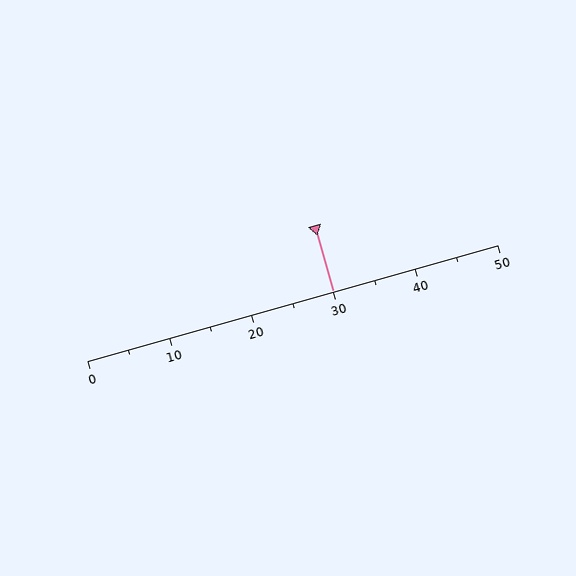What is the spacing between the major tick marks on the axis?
The major ticks are spaced 10 apart.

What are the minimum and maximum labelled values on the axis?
The axis runs from 0 to 50.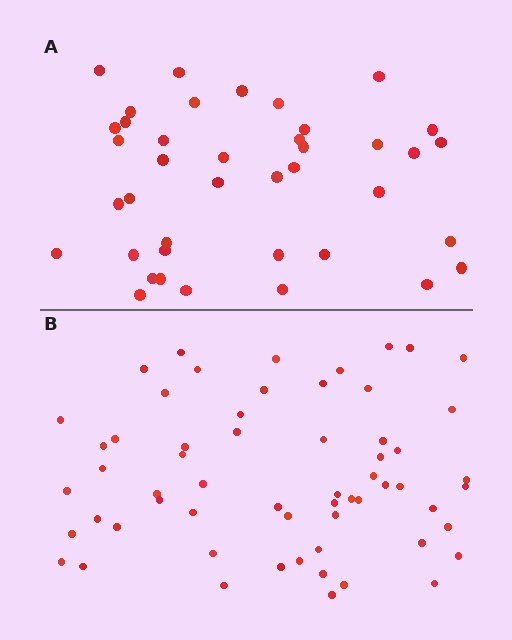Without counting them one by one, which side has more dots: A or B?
Region B (the bottom region) has more dots.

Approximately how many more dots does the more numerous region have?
Region B has approximately 20 more dots than region A.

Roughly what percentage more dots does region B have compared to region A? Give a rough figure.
About 50% more.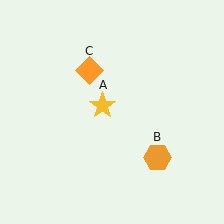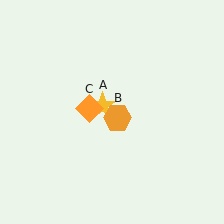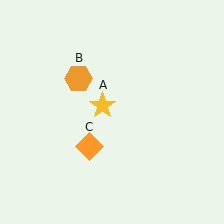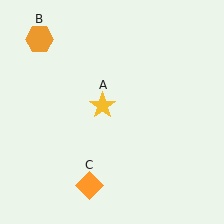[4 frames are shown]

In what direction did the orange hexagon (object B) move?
The orange hexagon (object B) moved up and to the left.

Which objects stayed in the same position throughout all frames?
Yellow star (object A) remained stationary.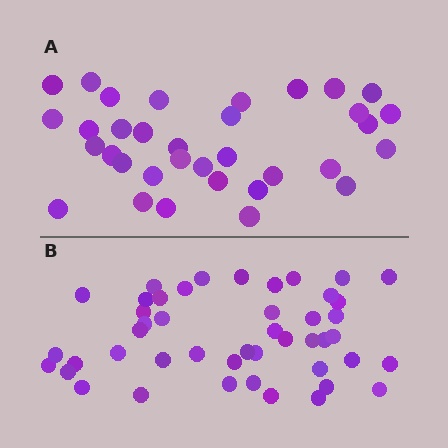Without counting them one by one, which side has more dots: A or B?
Region B (the bottom region) has more dots.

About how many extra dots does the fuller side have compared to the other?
Region B has roughly 12 or so more dots than region A.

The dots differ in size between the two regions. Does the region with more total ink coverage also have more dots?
No. Region A has more total ink coverage because its dots are larger, but region B actually contains more individual dots. Total area can be misleading — the number of items is what matters here.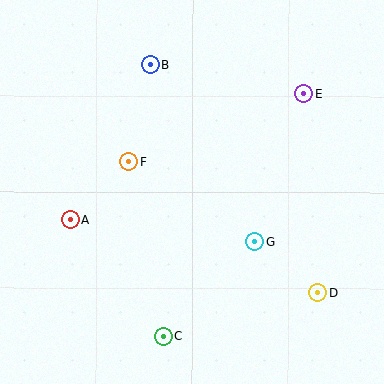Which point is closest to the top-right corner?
Point E is closest to the top-right corner.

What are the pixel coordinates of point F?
Point F is at (129, 162).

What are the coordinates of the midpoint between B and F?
The midpoint between B and F is at (140, 113).